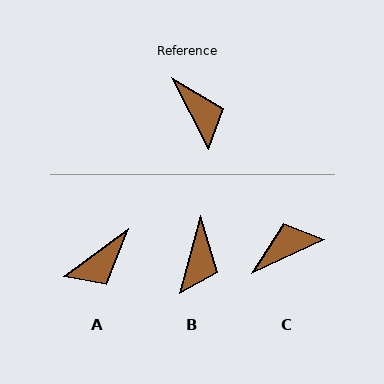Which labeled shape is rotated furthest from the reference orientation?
C, about 88 degrees away.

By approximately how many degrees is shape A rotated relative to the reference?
Approximately 80 degrees clockwise.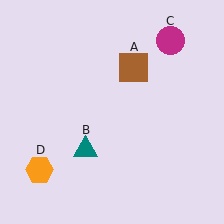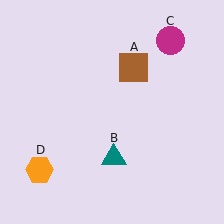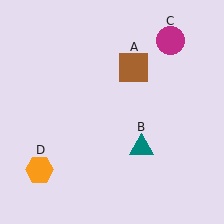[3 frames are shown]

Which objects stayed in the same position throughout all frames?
Brown square (object A) and magenta circle (object C) and orange hexagon (object D) remained stationary.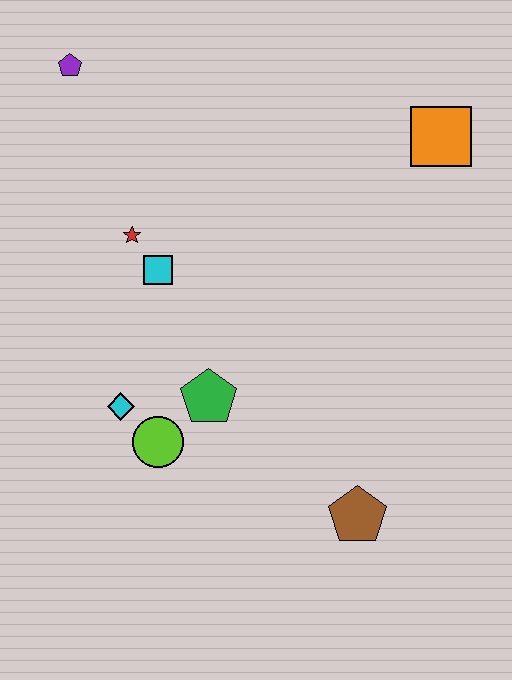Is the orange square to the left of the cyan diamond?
No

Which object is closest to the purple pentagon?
The red star is closest to the purple pentagon.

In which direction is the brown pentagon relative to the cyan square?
The brown pentagon is below the cyan square.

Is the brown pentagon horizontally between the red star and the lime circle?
No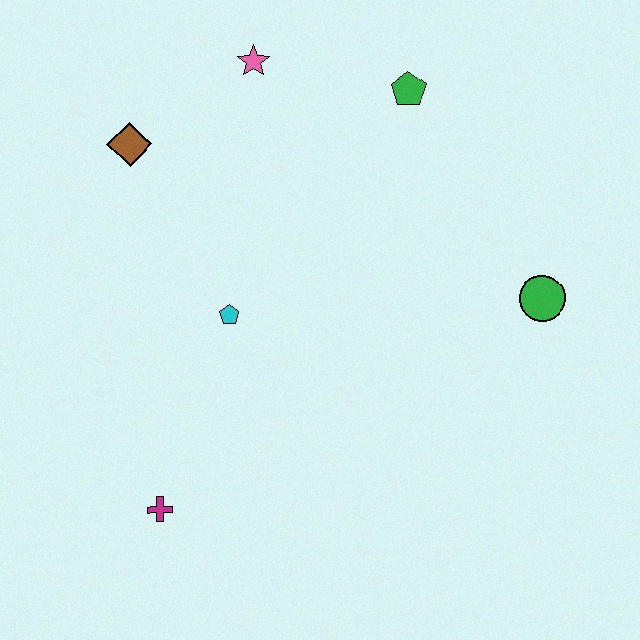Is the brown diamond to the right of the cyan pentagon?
No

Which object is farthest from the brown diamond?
The green circle is farthest from the brown diamond.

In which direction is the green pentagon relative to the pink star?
The green pentagon is to the right of the pink star.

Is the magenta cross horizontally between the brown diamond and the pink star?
Yes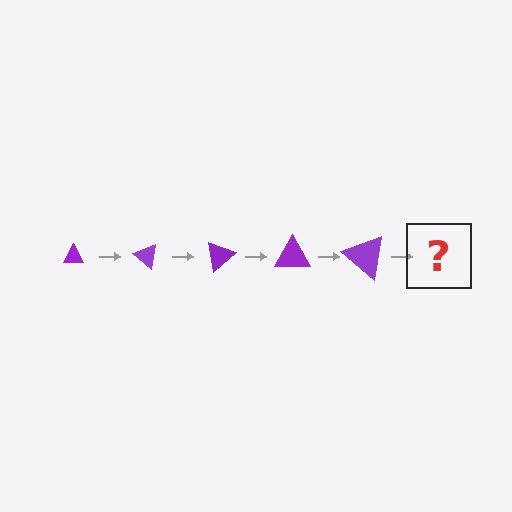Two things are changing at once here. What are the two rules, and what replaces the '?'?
The two rules are that the triangle grows larger each step and it rotates 40 degrees each step. The '?' should be a triangle, larger than the previous one and rotated 200 degrees from the start.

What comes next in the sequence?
The next element should be a triangle, larger than the previous one and rotated 200 degrees from the start.